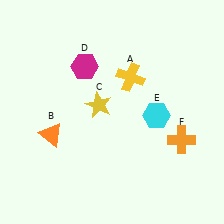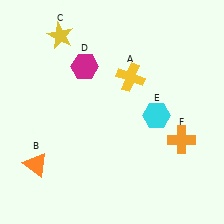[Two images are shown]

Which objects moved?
The objects that moved are: the orange triangle (B), the yellow star (C).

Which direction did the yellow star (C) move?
The yellow star (C) moved up.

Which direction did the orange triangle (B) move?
The orange triangle (B) moved down.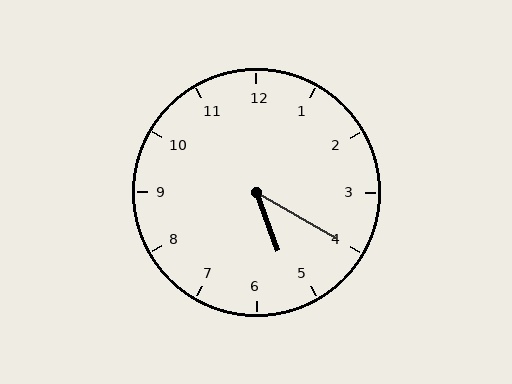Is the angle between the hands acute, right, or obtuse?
It is acute.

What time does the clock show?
5:20.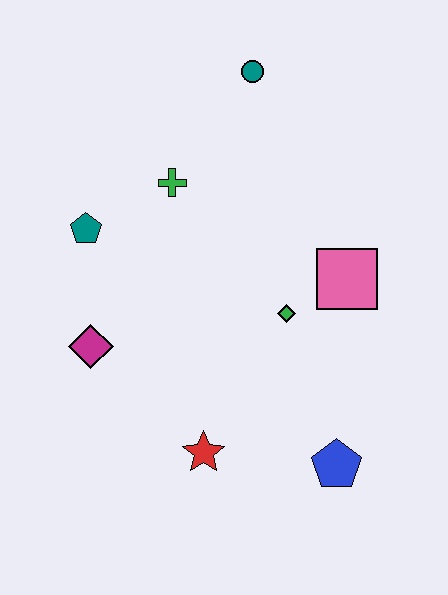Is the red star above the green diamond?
No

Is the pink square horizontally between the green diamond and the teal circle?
No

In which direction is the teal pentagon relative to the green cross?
The teal pentagon is to the left of the green cross.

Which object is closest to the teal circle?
The green cross is closest to the teal circle.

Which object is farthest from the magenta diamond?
The teal circle is farthest from the magenta diamond.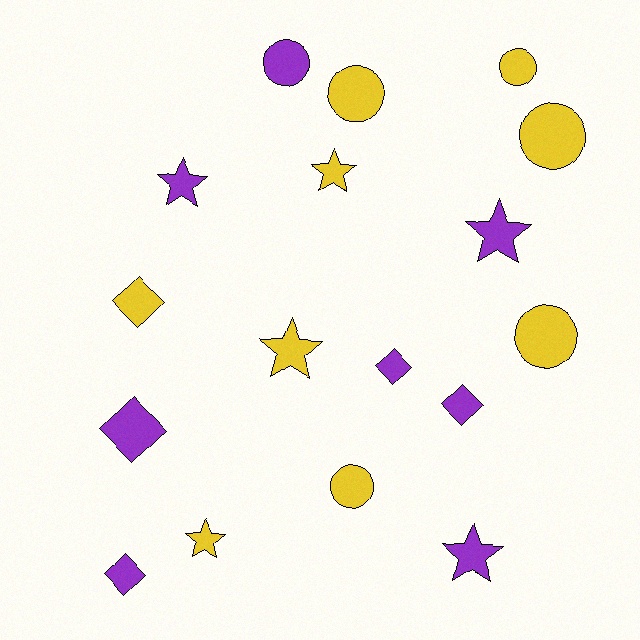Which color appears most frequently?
Yellow, with 9 objects.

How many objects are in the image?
There are 17 objects.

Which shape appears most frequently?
Star, with 6 objects.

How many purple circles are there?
There is 1 purple circle.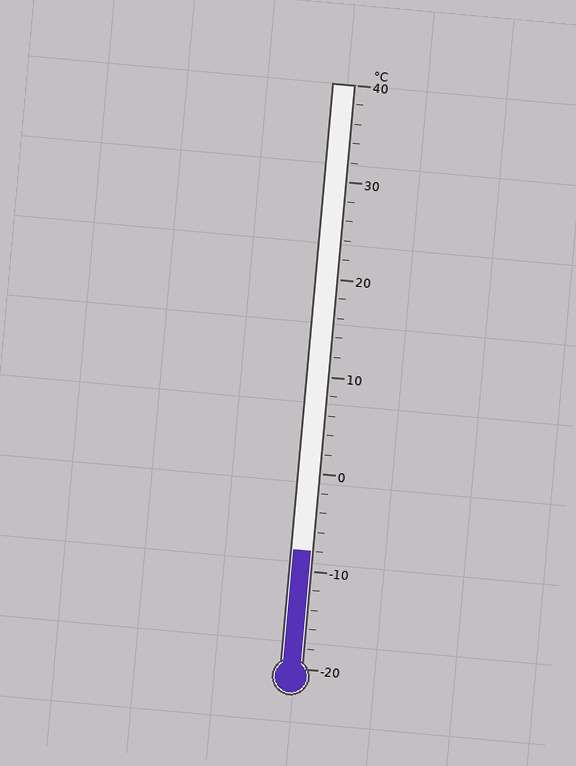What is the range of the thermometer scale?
The thermometer scale ranges from -20°C to 40°C.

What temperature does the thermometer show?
The thermometer shows approximately -8°C.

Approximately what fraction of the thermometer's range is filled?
The thermometer is filled to approximately 20% of its range.